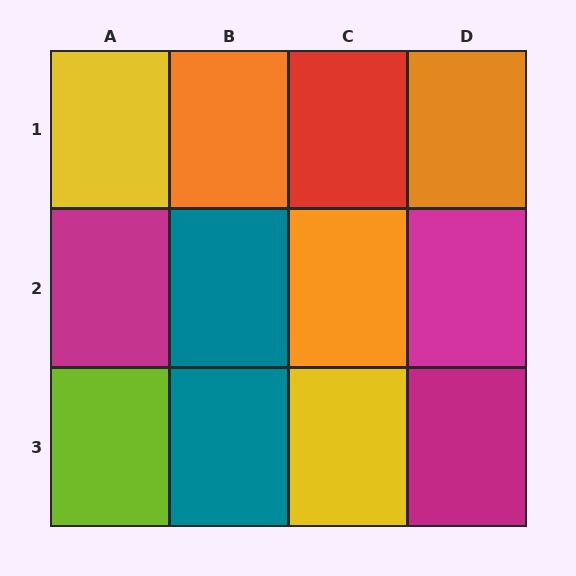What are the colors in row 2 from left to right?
Magenta, teal, orange, magenta.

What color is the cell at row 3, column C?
Yellow.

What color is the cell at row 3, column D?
Magenta.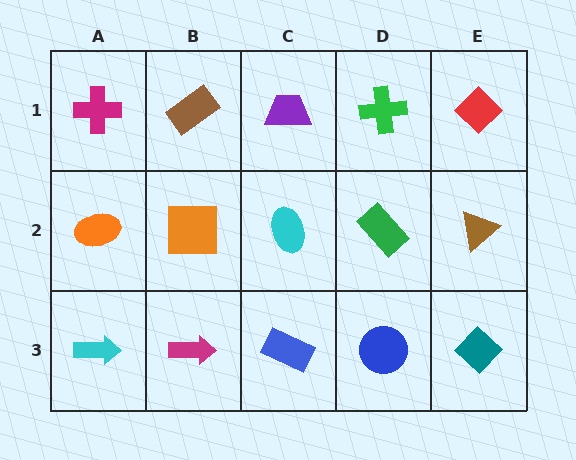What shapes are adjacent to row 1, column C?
A cyan ellipse (row 2, column C), a brown rectangle (row 1, column B), a green cross (row 1, column D).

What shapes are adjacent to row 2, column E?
A red diamond (row 1, column E), a teal diamond (row 3, column E), a green rectangle (row 2, column D).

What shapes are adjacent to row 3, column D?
A green rectangle (row 2, column D), a blue rectangle (row 3, column C), a teal diamond (row 3, column E).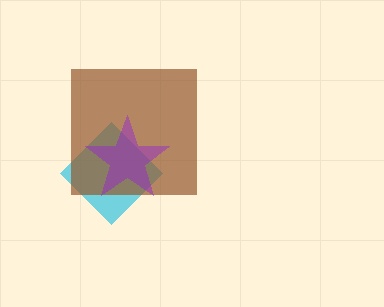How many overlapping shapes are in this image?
There are 3 overlapping shapes in the image.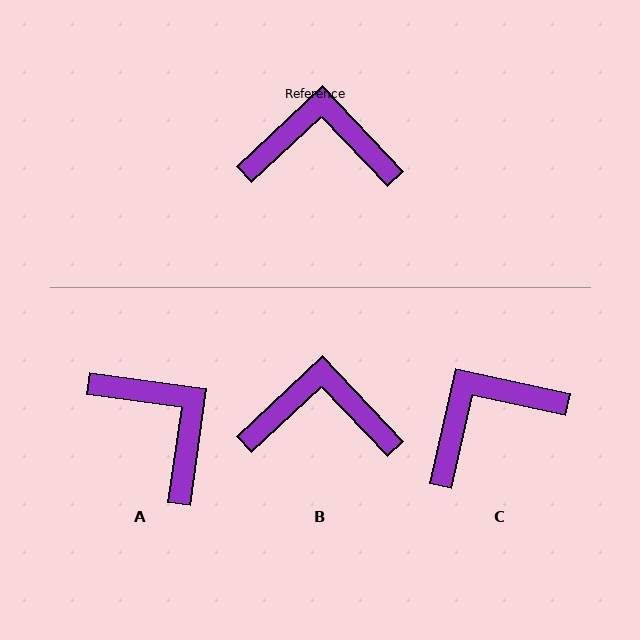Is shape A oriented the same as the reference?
No, it is off by about 51 degrees.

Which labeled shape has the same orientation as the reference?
B.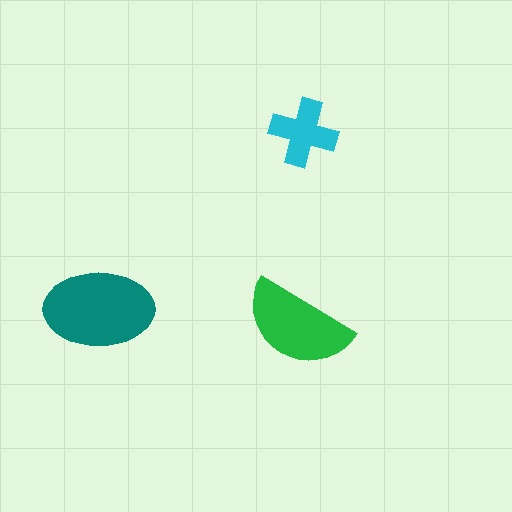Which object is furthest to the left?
The teal ellipse is leftmost.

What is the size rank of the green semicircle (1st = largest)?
2nd.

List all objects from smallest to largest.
The cyan cross, the green semicircle, the teal ellipse.